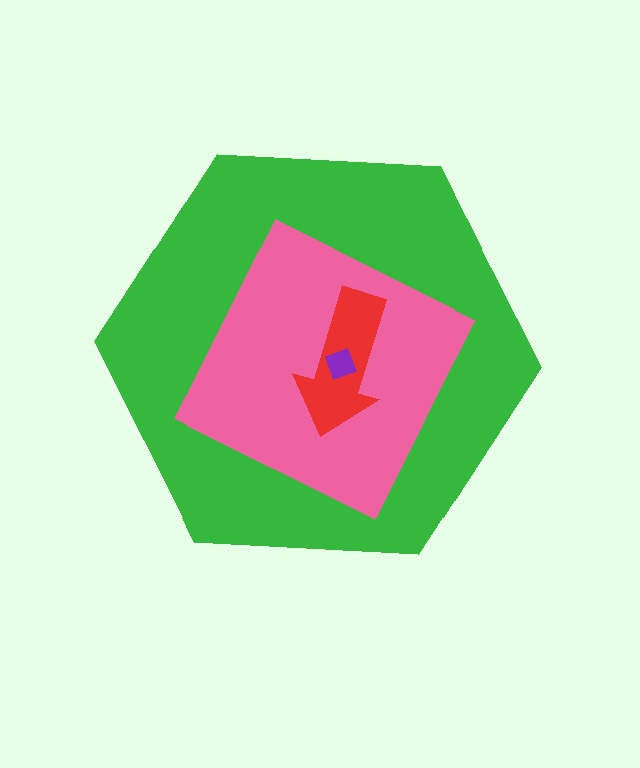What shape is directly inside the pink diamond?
The red arrow.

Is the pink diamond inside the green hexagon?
Yes.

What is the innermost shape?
The purple square.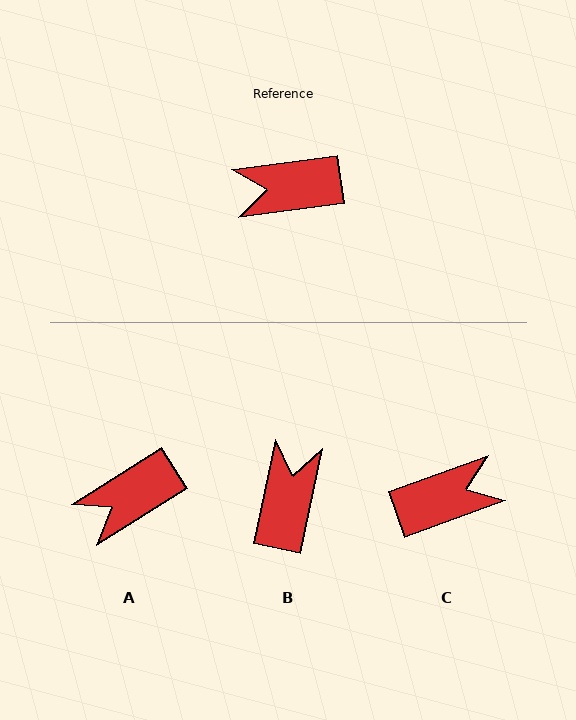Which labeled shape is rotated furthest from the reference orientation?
C, about 168 degrees away.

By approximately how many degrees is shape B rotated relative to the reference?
Approximately 109 degrees clockwise.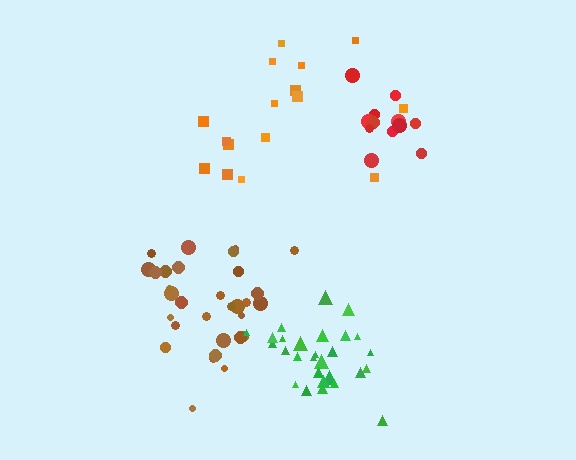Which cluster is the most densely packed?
Green.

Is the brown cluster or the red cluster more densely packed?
Red.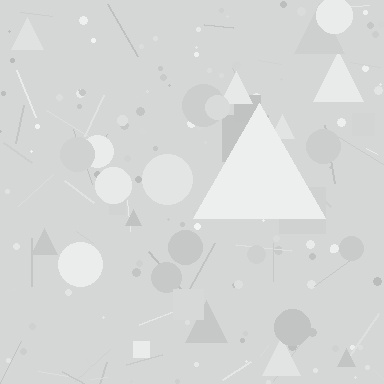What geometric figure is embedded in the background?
A triangle is embedded in the background.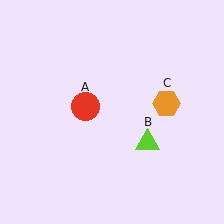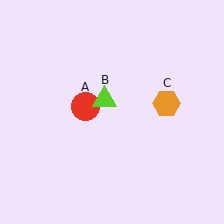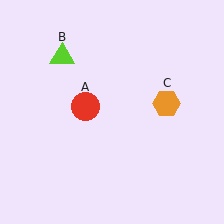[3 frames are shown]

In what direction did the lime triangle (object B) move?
The lime triangle (object B) moved up and to the left.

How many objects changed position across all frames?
1 object changed position: lime triangle (object B).